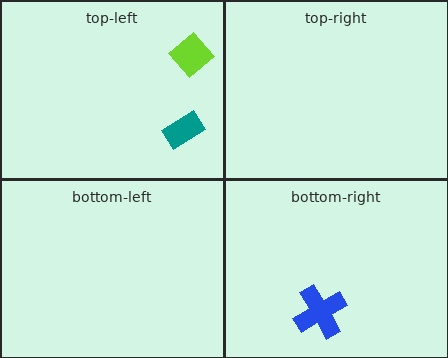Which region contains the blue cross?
The bottom-right region.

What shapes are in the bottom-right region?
The blue cross.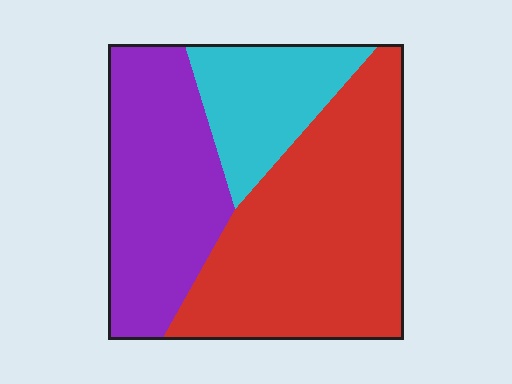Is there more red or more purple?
Red.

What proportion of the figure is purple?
Purple covers roughly 35% of the figure.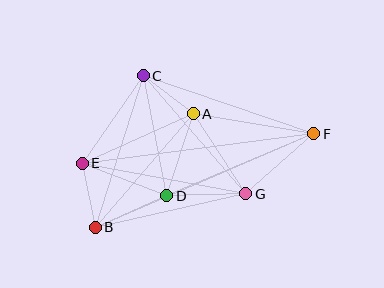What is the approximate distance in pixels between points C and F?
The distance between C and F is approximately 180 pixels.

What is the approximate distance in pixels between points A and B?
The distance between A and B is approximately 150 pixels.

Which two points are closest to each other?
Points A and C are closest to each other.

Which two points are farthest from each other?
Points B and F are farthest from each other.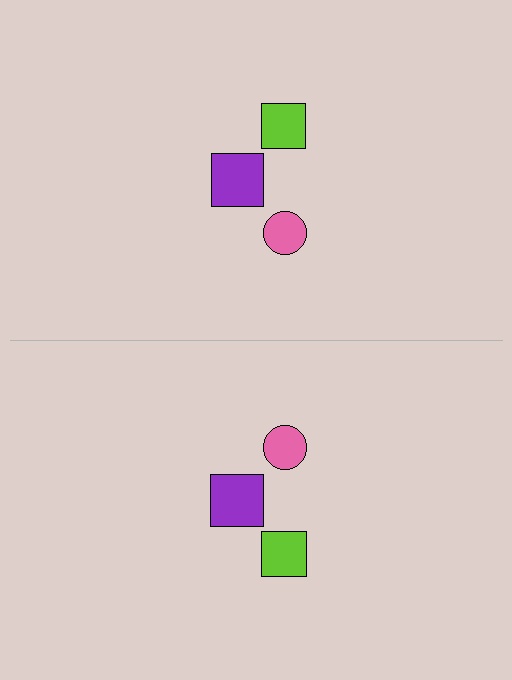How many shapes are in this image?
There are 6 shapes in this image.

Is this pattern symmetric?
Yes, this pattern has bilateral (reflection) symmetry.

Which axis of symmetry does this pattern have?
The pattern has a horizontal axis of symmetry running through the center of the image.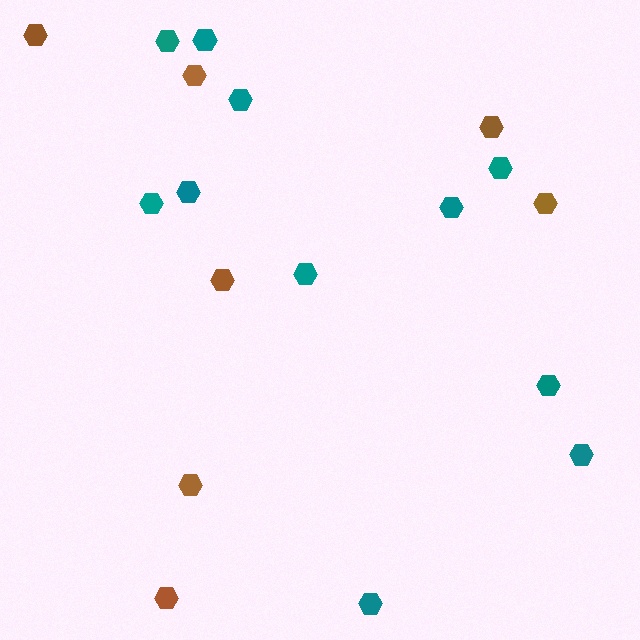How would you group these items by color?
There are 2 groups: one group of brown hexagons (7) and one group of teal hexagons (11).